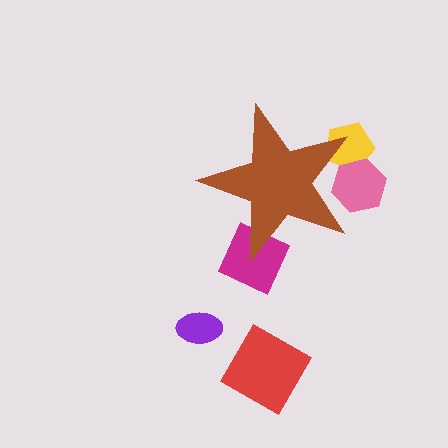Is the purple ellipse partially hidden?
No, the purple ellipse is fully visible.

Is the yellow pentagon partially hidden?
Yes, the yellow pentagon is partially hidden behind the brown star.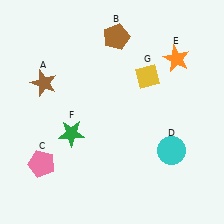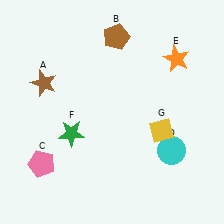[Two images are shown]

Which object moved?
The yellow diamond (G) moved down.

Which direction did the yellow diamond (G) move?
The yellow diamond (G) moved down.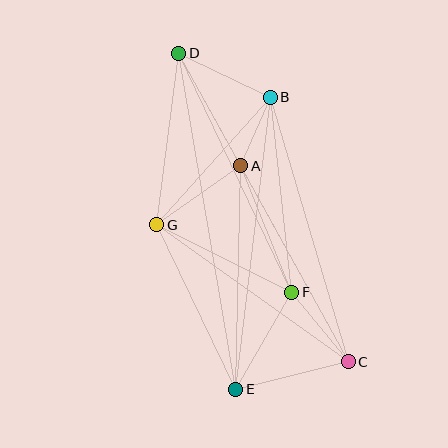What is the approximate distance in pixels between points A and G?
The distance between A and G is approximately 102 pixels.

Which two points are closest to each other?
Points A and B are closest to each other.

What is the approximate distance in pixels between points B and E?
The distance between B and E is approximately 294 pixels.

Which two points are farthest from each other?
Points C and D are farthest from each other.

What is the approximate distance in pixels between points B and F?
The distance between B and F is approximately 196 pixels.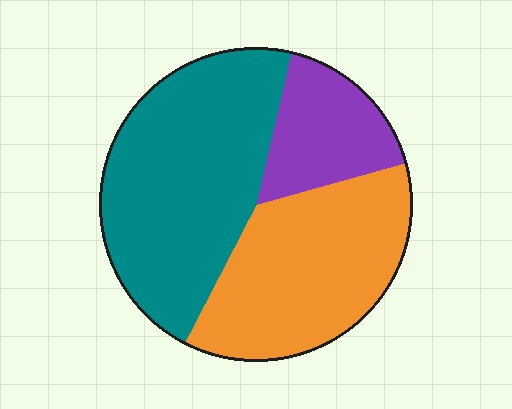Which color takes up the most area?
Teal, at roughly 45%.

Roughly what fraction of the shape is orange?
Orange covers roughly 35% of the shape.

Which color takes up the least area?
Purple, at roughly 15%.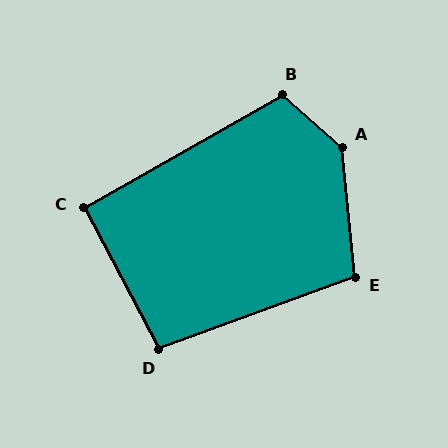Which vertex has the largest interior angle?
A, at approximately 136 degrees.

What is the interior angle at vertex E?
Approximately 105 degrees (obtuse).